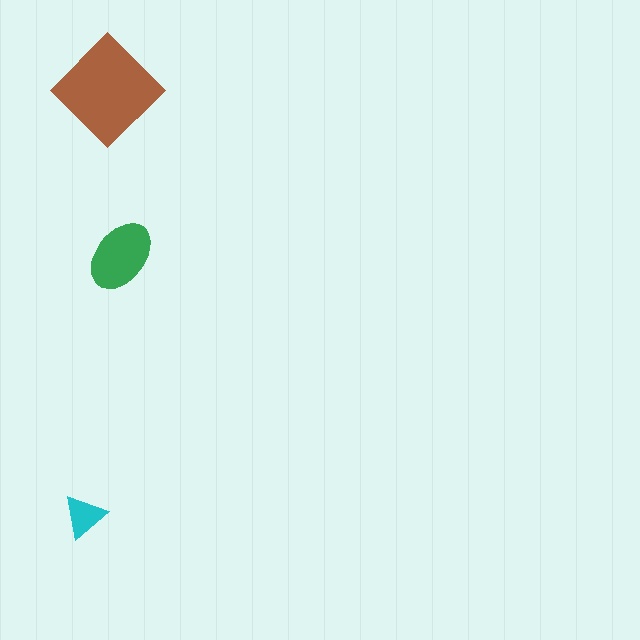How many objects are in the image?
There are 3 objects in the image.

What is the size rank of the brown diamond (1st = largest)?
1st.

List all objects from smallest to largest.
The cyan triangle, the green ellipse, the brown diamond.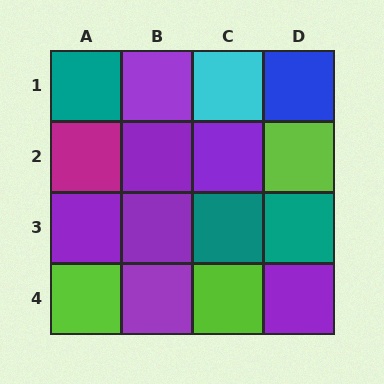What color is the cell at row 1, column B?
Purple.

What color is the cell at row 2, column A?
Magenta.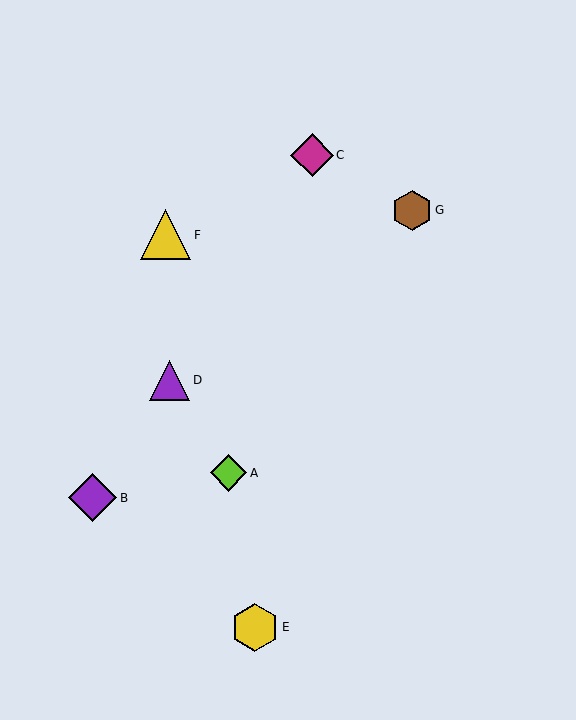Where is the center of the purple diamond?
The center of the purple diamond is at (93, 498).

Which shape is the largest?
The yellow triangle (labeled F) is the largest.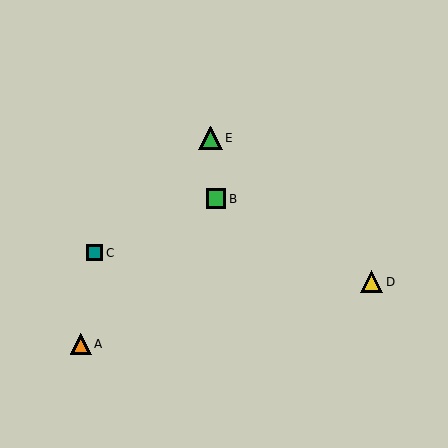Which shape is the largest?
The green triangle (labeled E) is the largest.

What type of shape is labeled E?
Shape E is a green triangle.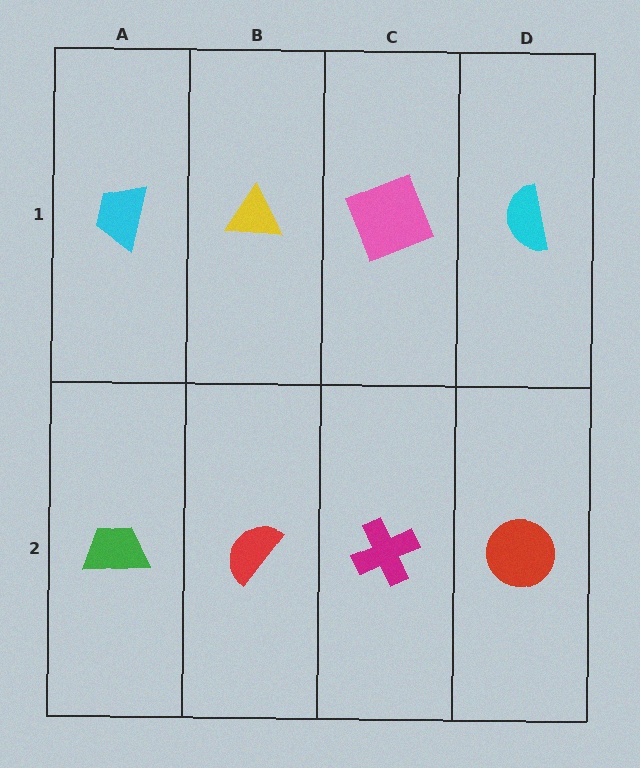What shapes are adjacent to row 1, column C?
A magenta cross (row 2, column C), a yellow triangle (row 1, column B), a cyan semicircle (row 1, column D).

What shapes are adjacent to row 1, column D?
A red circle (row 2, column D), a pink square (row 1, column C).